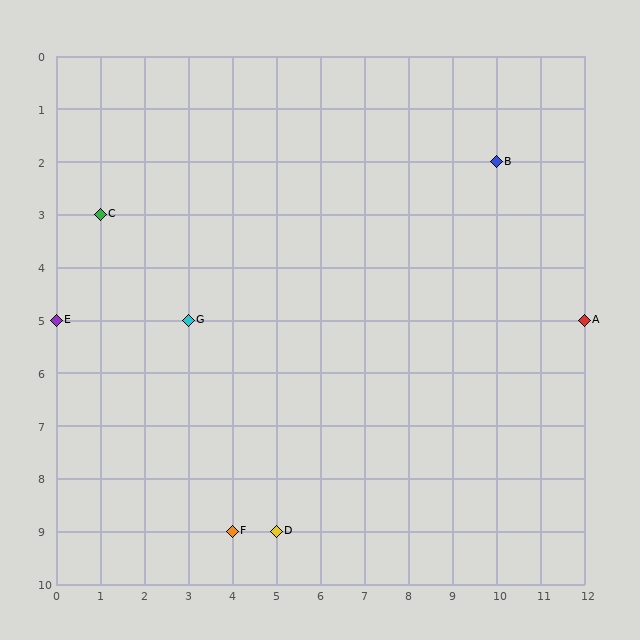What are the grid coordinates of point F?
Point F is at grid coordinates (4, 9).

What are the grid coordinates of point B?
Point B is at grid coordinates (10, 2).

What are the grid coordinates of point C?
Point C is at grid coordinates (1, 3).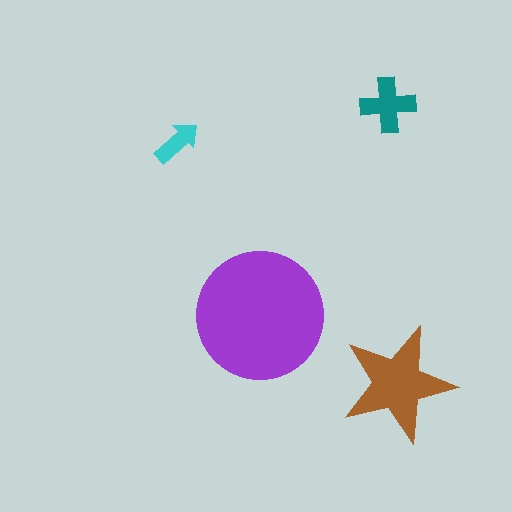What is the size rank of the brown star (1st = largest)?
2nd.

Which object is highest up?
The teal cross is topmost.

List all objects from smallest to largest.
The cyan arrow, the teal cross, the brown star, the purple circle.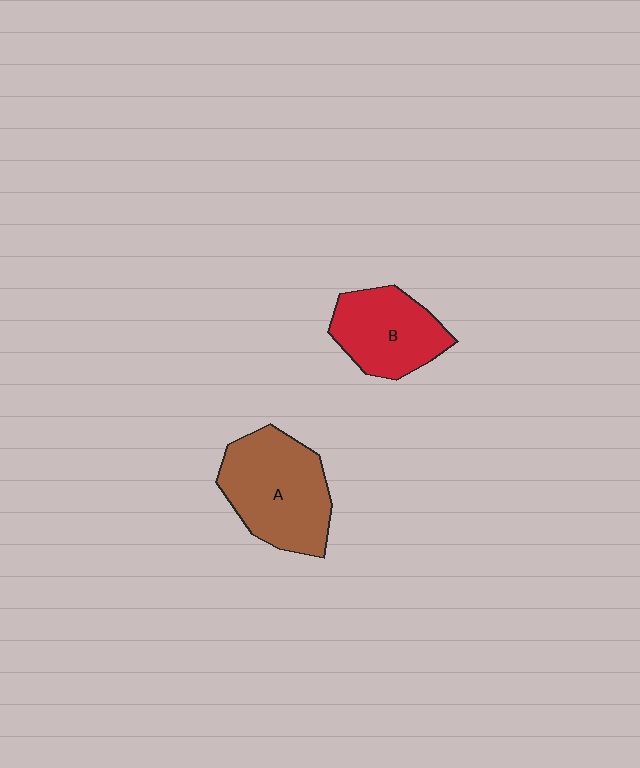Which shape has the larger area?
Shape A (brown).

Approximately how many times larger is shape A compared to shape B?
Approximately 1.3 times.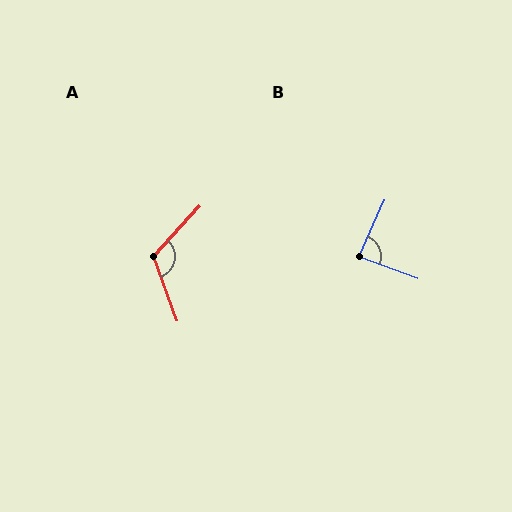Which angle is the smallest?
B, at approximately 85 degrees.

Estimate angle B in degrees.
Approximately 85 degrees.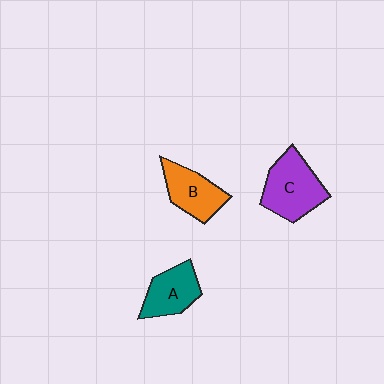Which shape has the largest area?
Shape C (purple).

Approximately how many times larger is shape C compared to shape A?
Approximately 1.4 times.